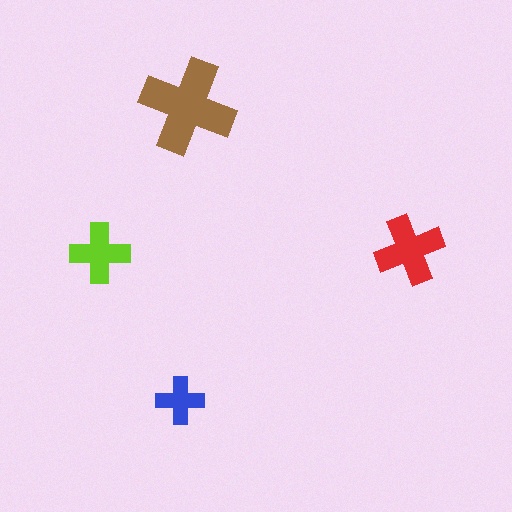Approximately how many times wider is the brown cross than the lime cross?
About 1.5 times wider.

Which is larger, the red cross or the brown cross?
The brown one.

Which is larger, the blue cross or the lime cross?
The lime one.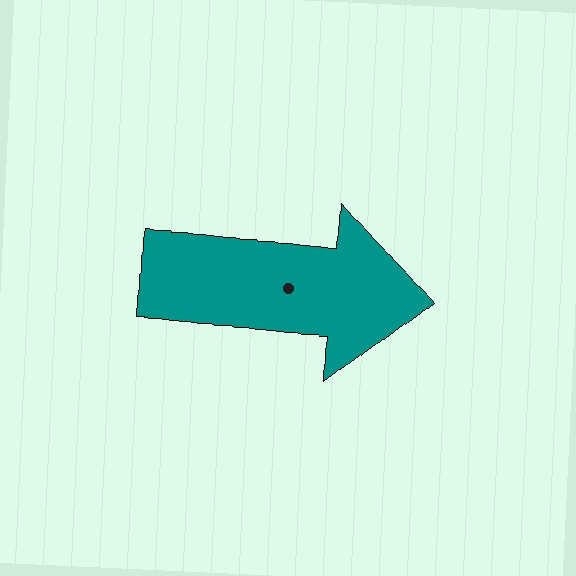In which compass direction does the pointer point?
East.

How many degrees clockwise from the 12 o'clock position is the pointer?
Approximately 93 degrees.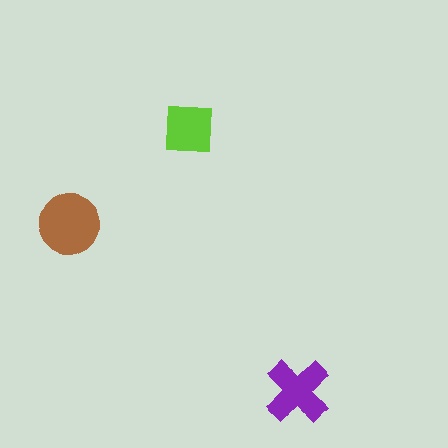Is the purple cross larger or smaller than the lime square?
Larger.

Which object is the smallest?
The lime square.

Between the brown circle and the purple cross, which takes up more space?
The brown circle.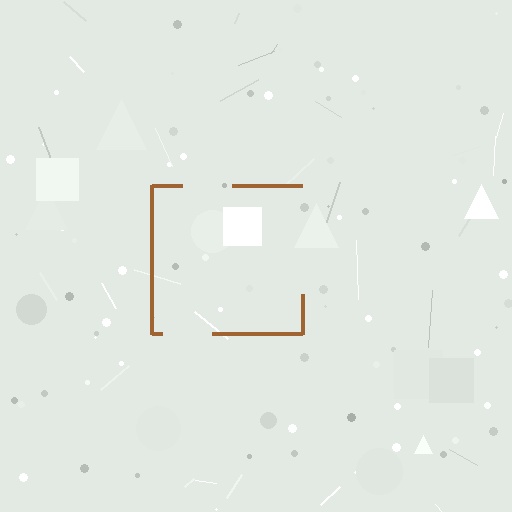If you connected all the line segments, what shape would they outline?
They would outline a square.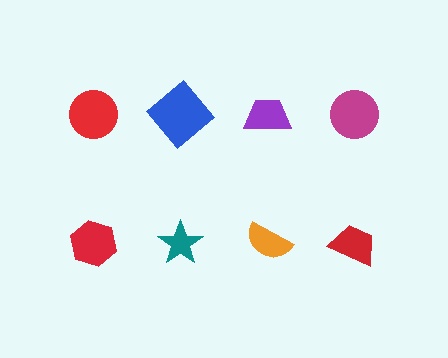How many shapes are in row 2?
4 shapes.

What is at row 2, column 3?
An orange semicircle.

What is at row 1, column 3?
A purple trapezoid.